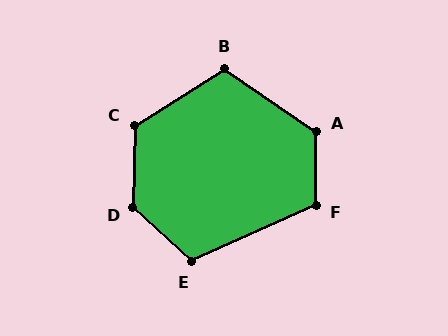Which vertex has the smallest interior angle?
E, at approximately 113 degrees.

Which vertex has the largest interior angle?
D, at approximately 132 degrees.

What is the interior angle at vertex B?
Approximately 113 degrees (obtuse).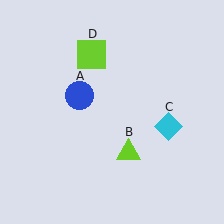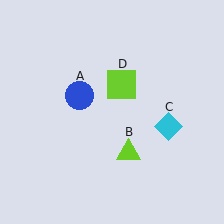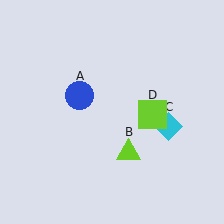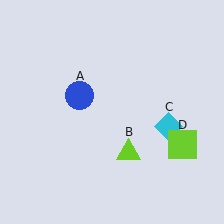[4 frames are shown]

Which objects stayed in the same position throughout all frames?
Blue circle (object A) and lime triangle (object B) and cyan diamond (object C) remained stationary.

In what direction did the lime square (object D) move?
The lime square (object D) moved down and to the right.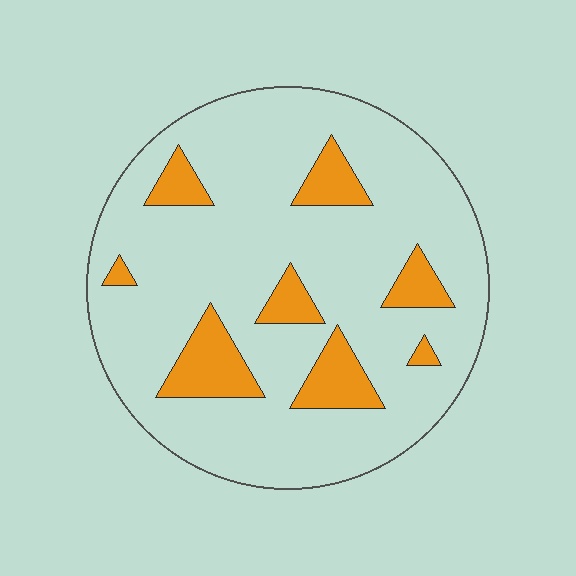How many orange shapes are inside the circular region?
8.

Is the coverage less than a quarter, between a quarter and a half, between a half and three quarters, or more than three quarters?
Less than a quarter.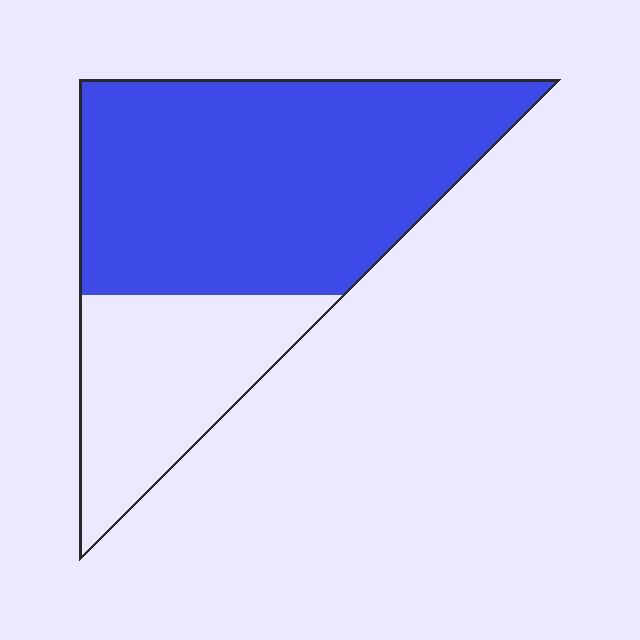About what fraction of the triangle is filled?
About two thirds (2/3).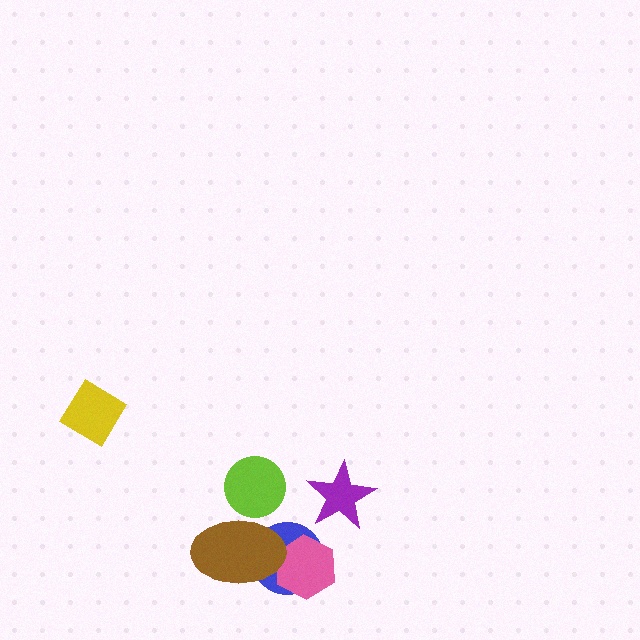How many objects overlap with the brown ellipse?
3 objects overlap with the brown ellipse.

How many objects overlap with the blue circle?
2 objects overlap with the blue circle.